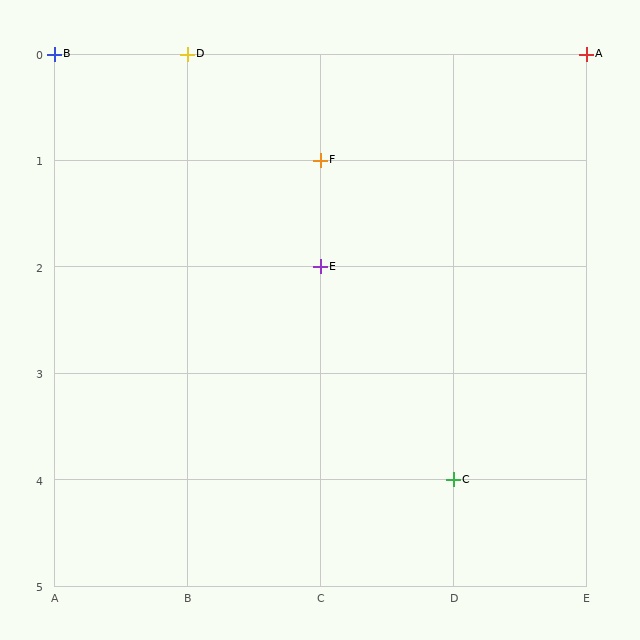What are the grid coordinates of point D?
Point D is at grid coordinates (B, 0).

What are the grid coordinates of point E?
Point E is at grid coordinates (C, 2).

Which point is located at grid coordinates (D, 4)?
Point C is at (D, 4).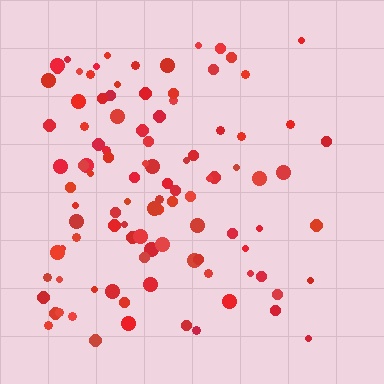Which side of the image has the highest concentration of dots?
The left.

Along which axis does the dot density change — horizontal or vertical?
Horizontal.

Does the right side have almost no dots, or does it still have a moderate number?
Still a moderate number, just noticeably fewer than the left.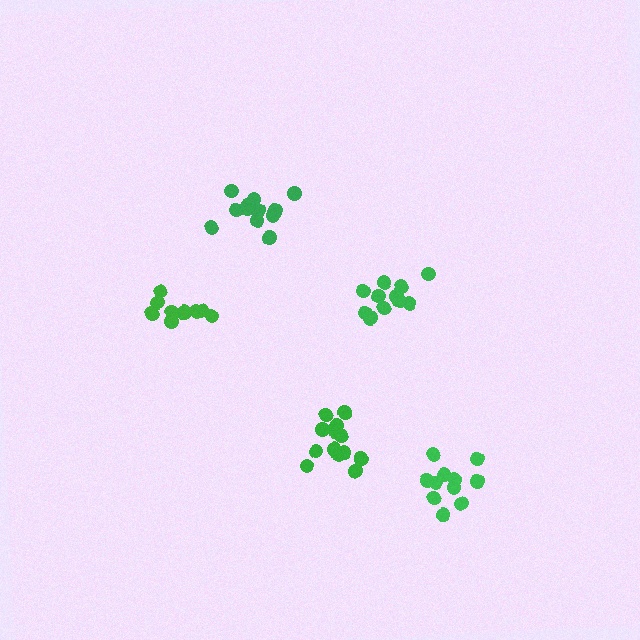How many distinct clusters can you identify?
There are 5 distinct clusters.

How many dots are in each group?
Group 1: 14 dots, Group 2: 11 dots, Group 3: 14 dots, Group 4: 11 dots, Group 5: 10 dots (60 total).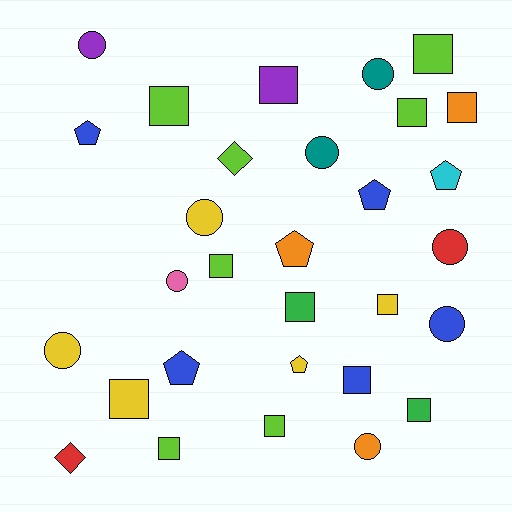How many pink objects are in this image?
There is 1 pink object.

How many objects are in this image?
There are 30 objects.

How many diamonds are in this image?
There are 2 diamonds.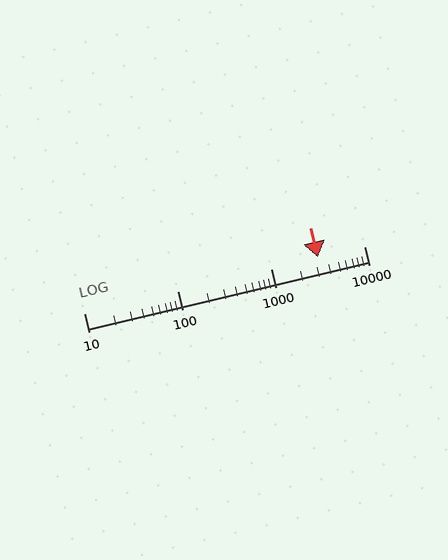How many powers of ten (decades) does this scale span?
The scale spans 3 decades, from 10 to 10000.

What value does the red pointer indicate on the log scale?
The pointer indicates approximately 3200.